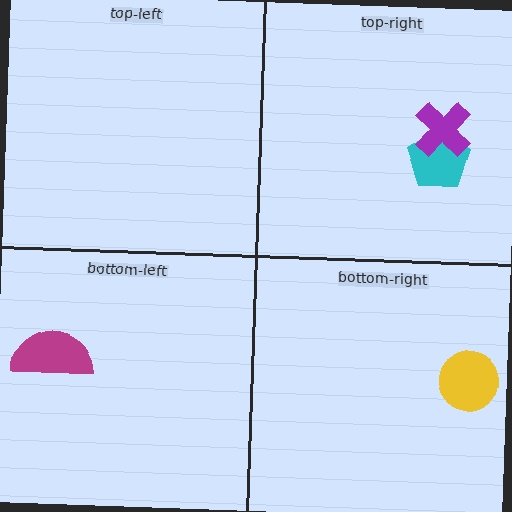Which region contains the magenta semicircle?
The bottom-left region.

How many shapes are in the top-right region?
2.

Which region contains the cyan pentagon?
The top-right region.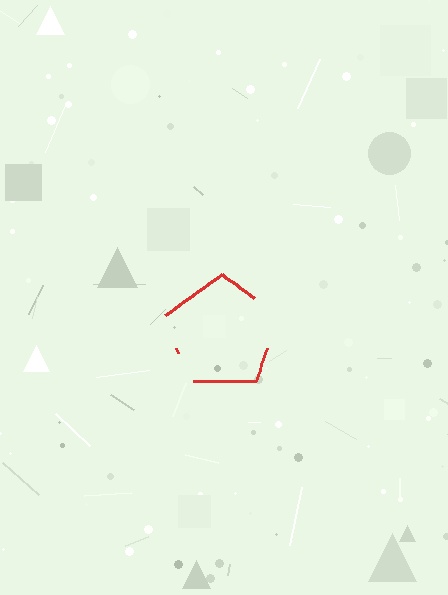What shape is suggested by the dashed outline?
The dashed outline suggests a pentagon.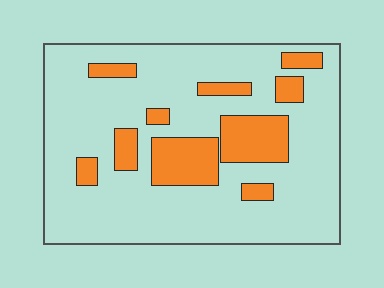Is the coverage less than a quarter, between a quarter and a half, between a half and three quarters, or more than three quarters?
Less than a quarter.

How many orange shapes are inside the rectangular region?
10.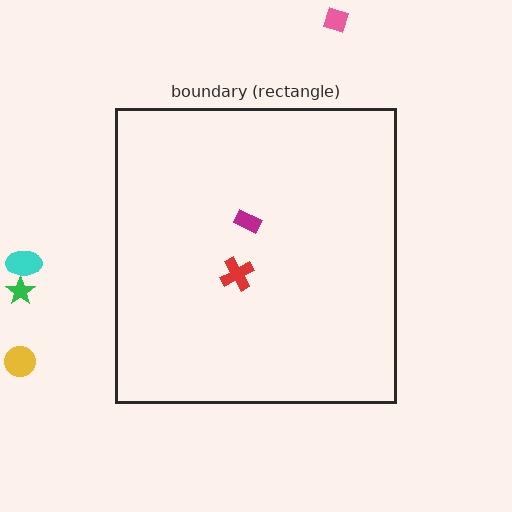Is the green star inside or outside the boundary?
Outside.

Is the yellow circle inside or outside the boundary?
Outside.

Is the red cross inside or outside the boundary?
Inside.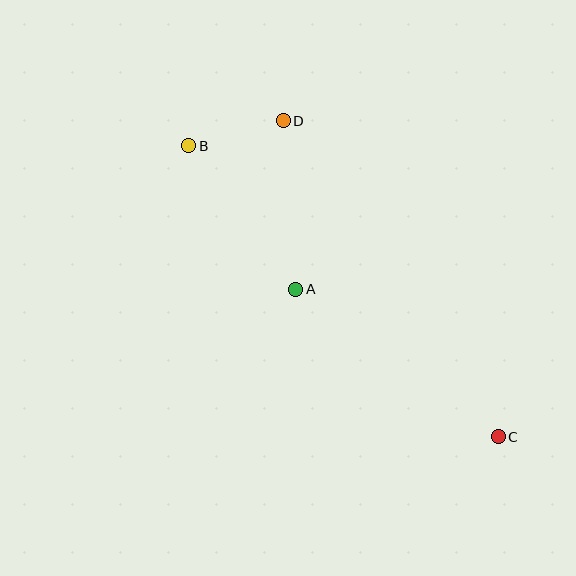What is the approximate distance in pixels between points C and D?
The distance between C and D is approximately 383 pixels.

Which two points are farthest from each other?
Points B and C are farthest from each other.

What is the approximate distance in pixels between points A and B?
The distance between A and B is approximately 179 pixels.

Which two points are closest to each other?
Points B and D are closest to each other.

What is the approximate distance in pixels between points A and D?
The distance between A and D is approximately 169 pixels.